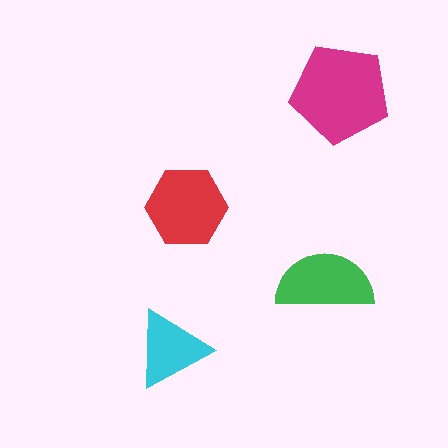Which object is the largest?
The magenta pentagon.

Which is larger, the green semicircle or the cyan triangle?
The green semicircle.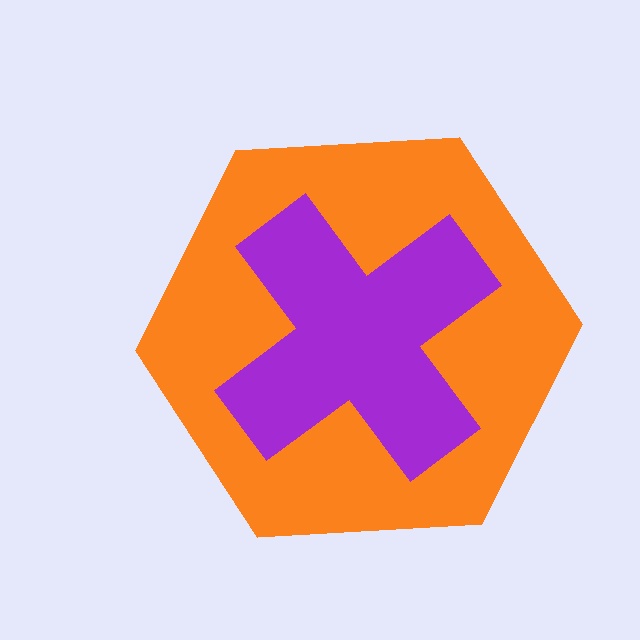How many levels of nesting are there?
2.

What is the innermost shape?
The purple cross.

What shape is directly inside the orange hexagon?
The purple cross.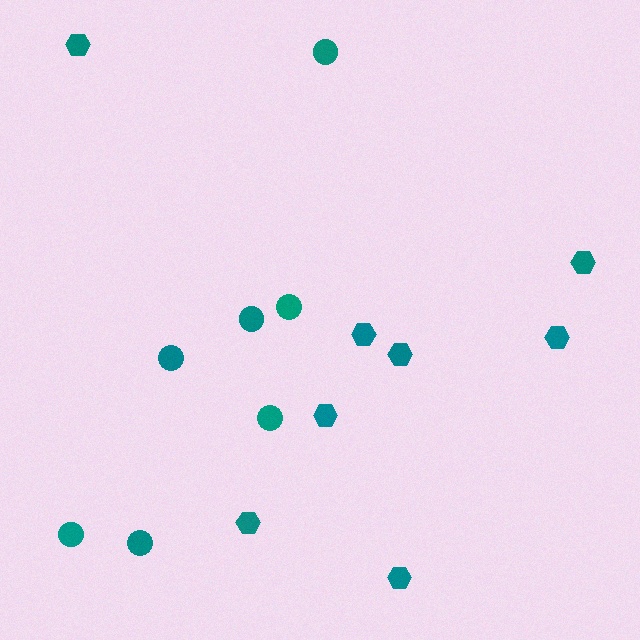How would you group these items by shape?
There are 2 groups: one group of circles (7) and one group of hexagons (8).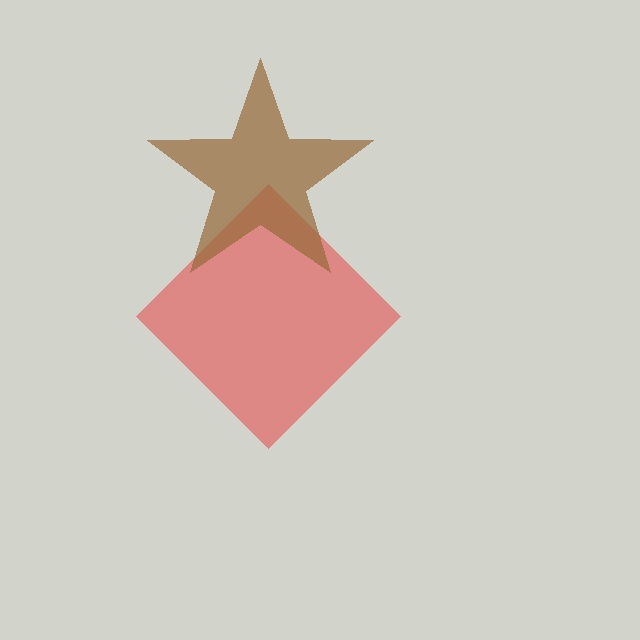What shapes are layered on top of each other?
The layered shapes are: a red diamond, a brown star.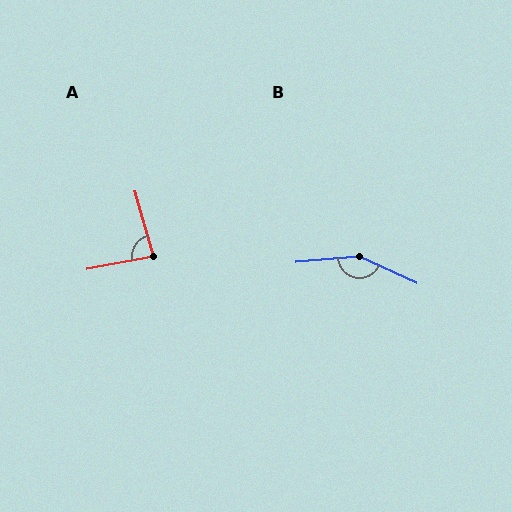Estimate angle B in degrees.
Approximately 150 degrees.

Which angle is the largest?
B, at approximately 150 degrees.